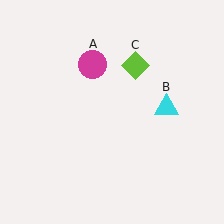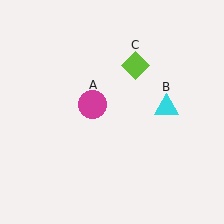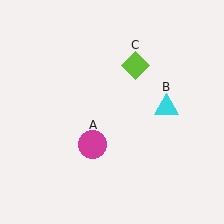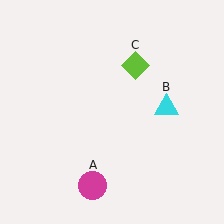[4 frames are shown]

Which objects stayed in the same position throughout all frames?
Cyan triangle (object B) and lime diamond (object C) remained stationary.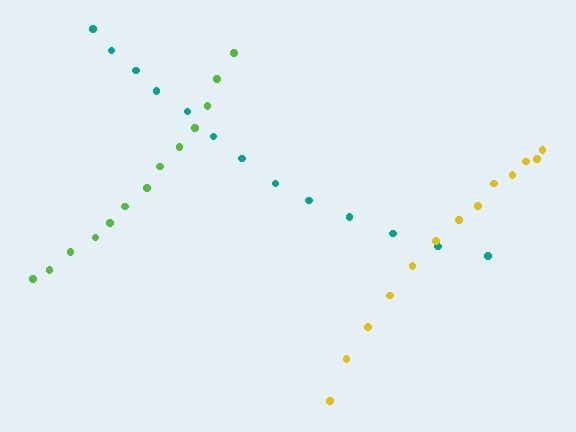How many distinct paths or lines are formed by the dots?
There are 3 distinct paths.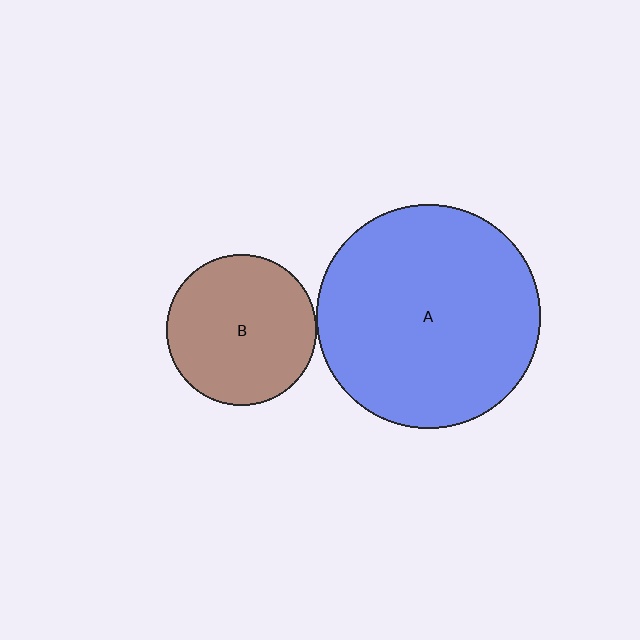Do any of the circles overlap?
No, none of the circles overlap.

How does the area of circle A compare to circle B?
Approximately 2.2 times.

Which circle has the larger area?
Circle A (blue).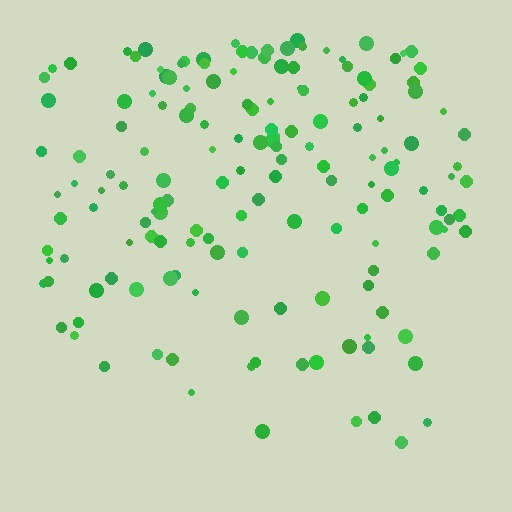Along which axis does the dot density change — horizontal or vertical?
Vertical.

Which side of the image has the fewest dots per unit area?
The bottom.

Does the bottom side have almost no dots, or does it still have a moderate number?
Still a moderate number, just noticeably fewer than the top.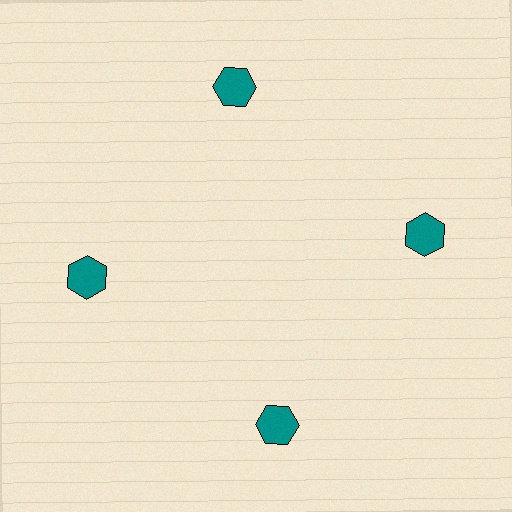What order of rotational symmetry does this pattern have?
This pattern has 4-fold rotational symmetry.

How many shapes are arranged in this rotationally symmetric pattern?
There are 4 shapes, arranged in 4 groups of 1.